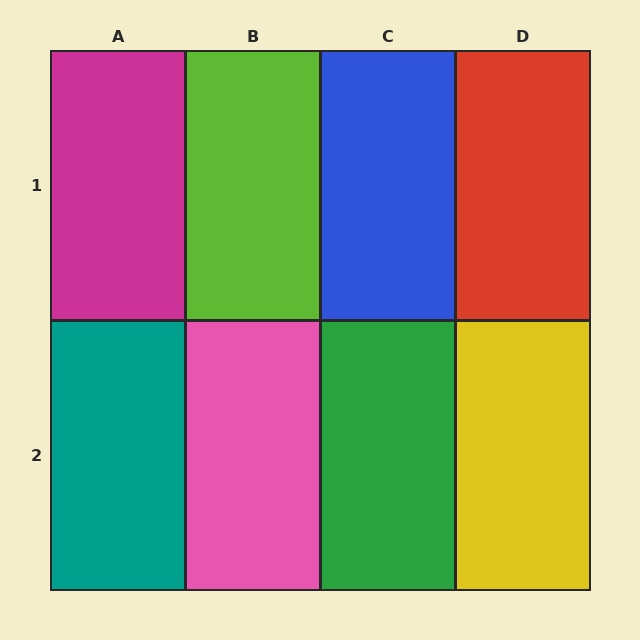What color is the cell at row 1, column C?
Blue.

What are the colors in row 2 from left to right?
Teal, pink, green, yellow.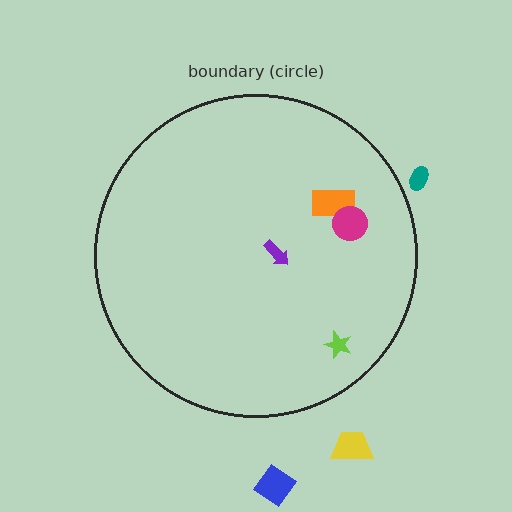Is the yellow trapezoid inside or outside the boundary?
Outside.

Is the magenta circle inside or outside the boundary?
Inside.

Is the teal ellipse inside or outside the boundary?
Outside.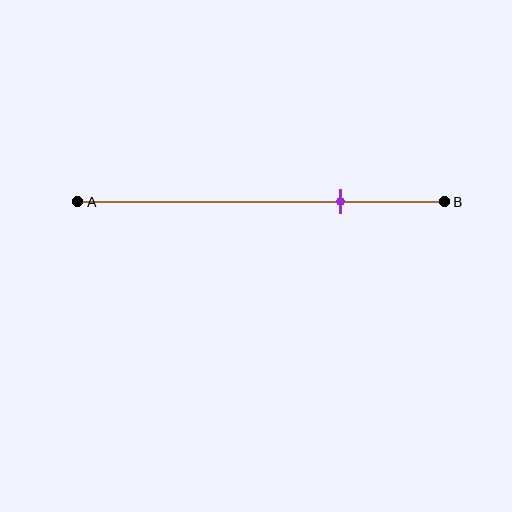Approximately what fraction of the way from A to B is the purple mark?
The purple mark is approximately 70% of the way from A to B.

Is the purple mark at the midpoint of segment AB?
No, the mark is at about 70% from A, not at the 50% midpoint.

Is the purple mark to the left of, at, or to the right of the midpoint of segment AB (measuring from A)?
The purple mark is to the right of the midpoint of segment AB.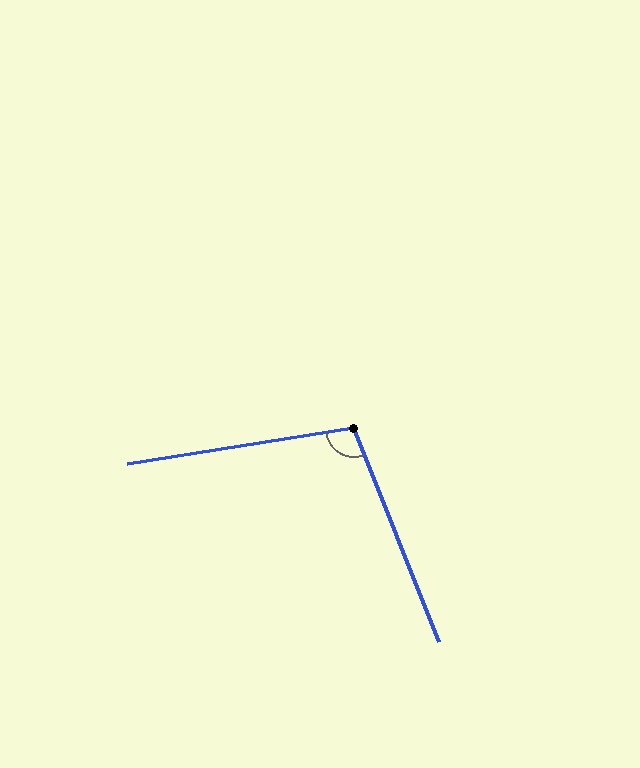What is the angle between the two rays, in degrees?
Approximately 103 degrees.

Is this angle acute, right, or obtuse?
It is obtuse.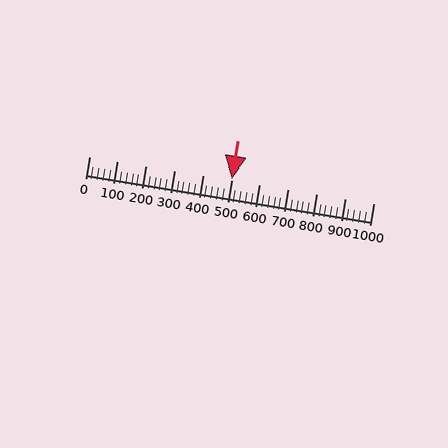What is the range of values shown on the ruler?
The ruler shows values from 0 to 1000.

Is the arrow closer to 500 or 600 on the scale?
The arrow is closer to 500.